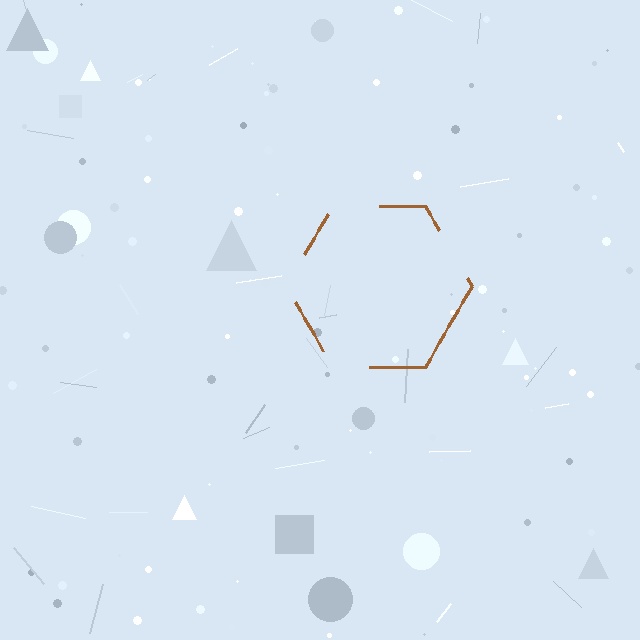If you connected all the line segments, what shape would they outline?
They would outline a hexagon.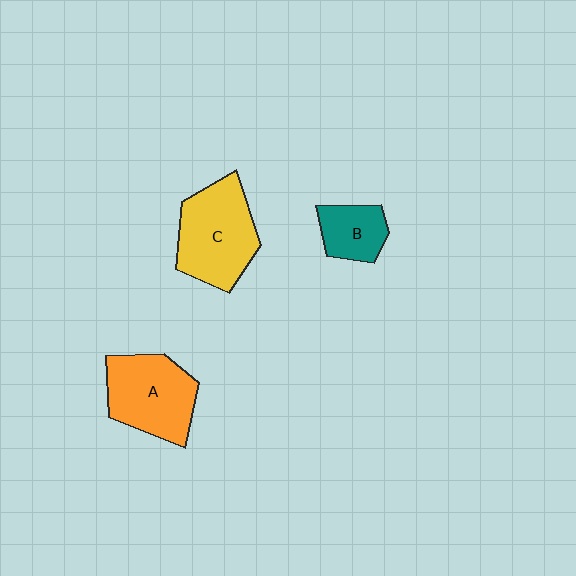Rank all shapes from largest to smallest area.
From largest to smallest: C (yellow), A (orange), B (teal).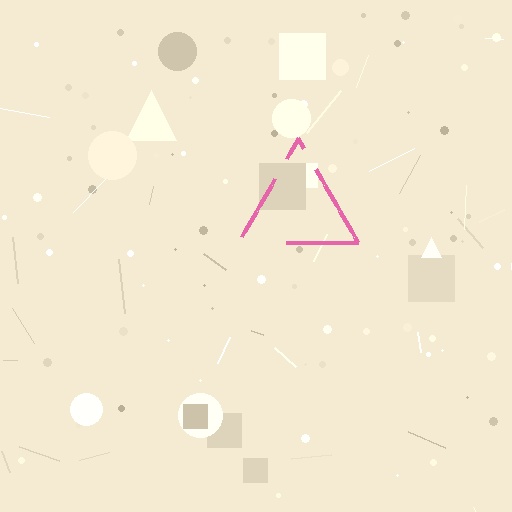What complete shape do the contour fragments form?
The contour fragments form a triangle.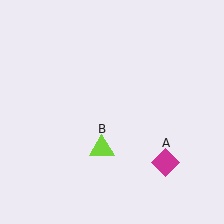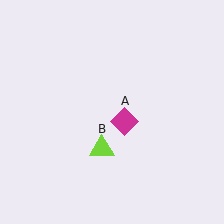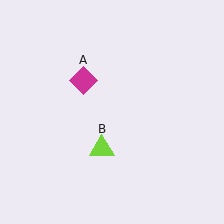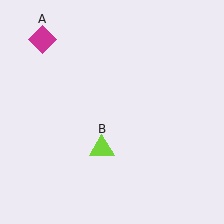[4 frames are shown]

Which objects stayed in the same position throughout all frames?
Lime triangle (object B) remained stationary.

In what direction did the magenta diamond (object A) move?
The magenta diamond (object A) moved up and to the left.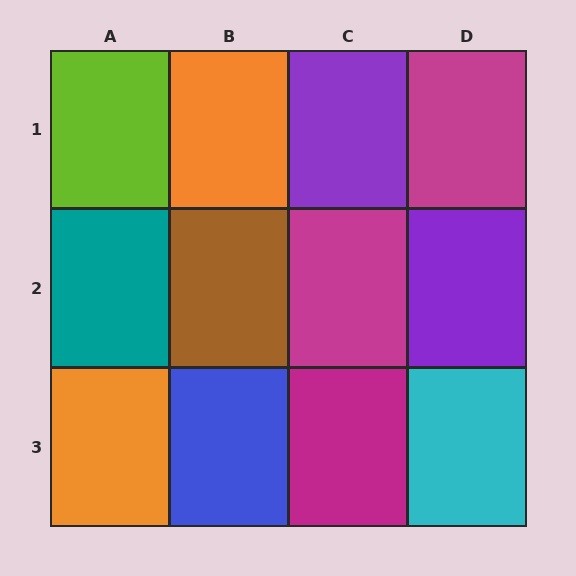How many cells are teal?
1 cell is teal.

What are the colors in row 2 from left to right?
Teal, brown, magenta, purple.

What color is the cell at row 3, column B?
Blue.